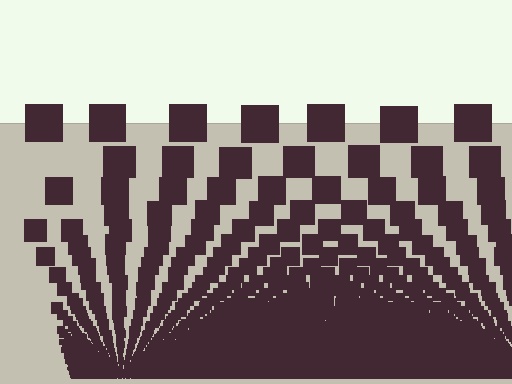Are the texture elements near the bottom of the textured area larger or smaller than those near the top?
Smaller. The gradient is inverted — elements near the bottom are smaller and denser.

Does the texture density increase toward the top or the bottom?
Density increases toward the bottom.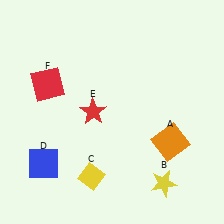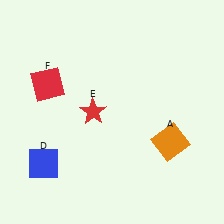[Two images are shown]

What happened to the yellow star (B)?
The yellow star (B) was removed in Image 2. It was in the bottom-right area of Image 1.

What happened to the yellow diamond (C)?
The yellow diamond (C) was removed in Image 2. It was in the bottom-left area of Image 1.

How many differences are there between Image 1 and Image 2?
There are 2 differences between the two images.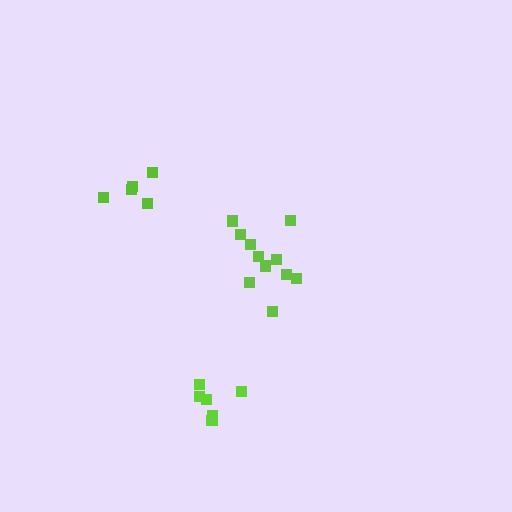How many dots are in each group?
Group 1: 6 dots, Group 2: 5 dots, Group 3: 11 dots (22 total).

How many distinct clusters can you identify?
There are 3 distinct clusters.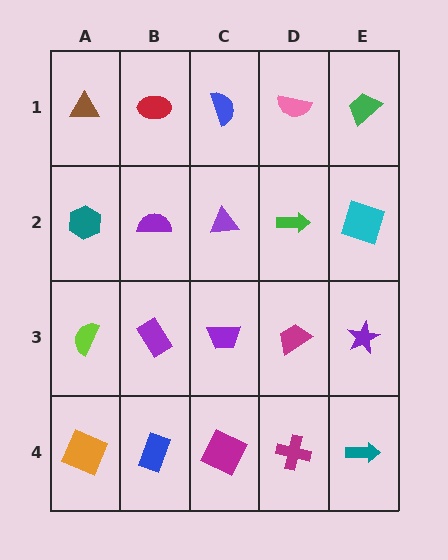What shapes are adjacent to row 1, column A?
A teal hexagon (row 2, column A), a red ellipse (row 1, column B).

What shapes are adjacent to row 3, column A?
A teal hexagon (row 2, column A), an orange square (row 4, column A), a purple rectangle (row 3, column B).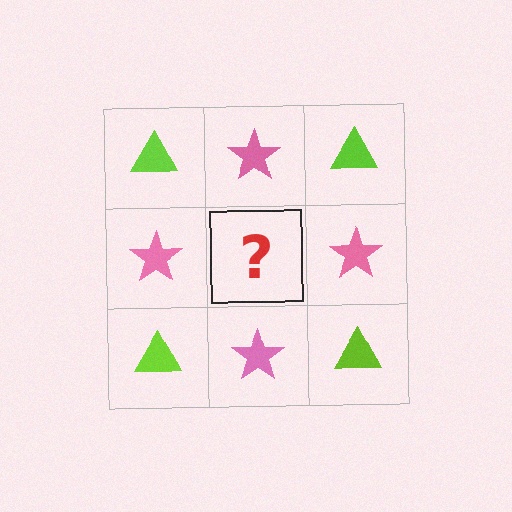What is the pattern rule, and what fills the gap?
The rule is that it alternates lime triangle and pink star in a checkerboard pattern. The gap should be filled with a lime triangle.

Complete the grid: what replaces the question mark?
The question mark should be replaced with a lime triangle.